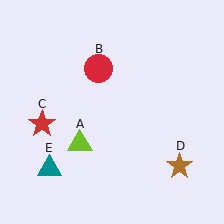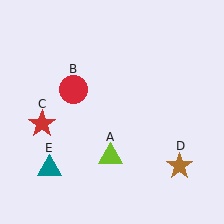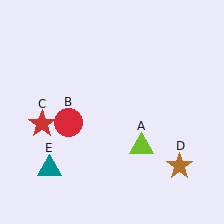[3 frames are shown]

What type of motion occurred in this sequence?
The lime triangle (object A), red circle (object B) rotated counterclockwise around the center of the scene.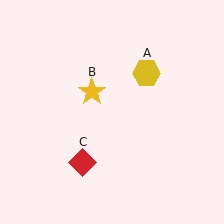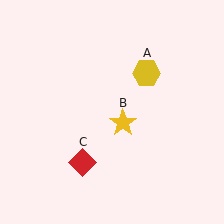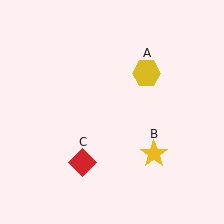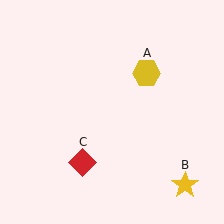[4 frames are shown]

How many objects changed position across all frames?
1 object changed position: yellow star (object B).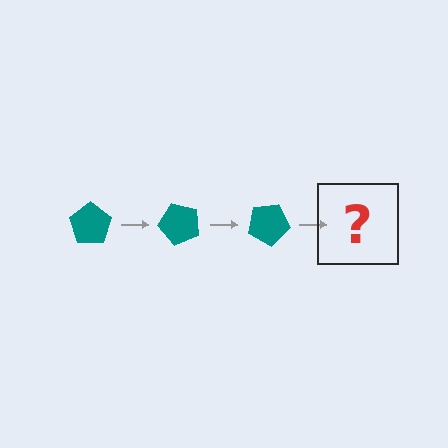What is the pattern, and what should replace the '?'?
The pattern is that the pentagon rotates 50 degrees each step. The '?' should be a teal pentagon rotated 150 degrees.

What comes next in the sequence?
The next element should be a teal pentagon rotated 150 degrees.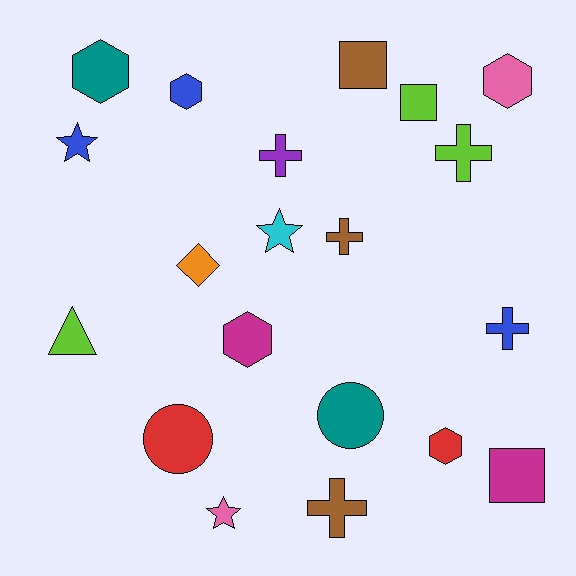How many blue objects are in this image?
There are 3 blue objects.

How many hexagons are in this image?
There are 5 hexagons.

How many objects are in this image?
There are 20 objects.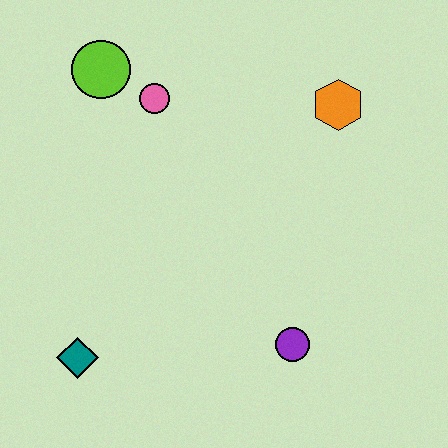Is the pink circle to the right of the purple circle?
No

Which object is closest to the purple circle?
The teal diamond is closest to the purple circle.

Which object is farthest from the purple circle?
The lime circle is farthest from the purple circle.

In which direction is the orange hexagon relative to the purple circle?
The orange hexagon is above the purple circle.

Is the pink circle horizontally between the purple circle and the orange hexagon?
No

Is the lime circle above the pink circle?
Yes